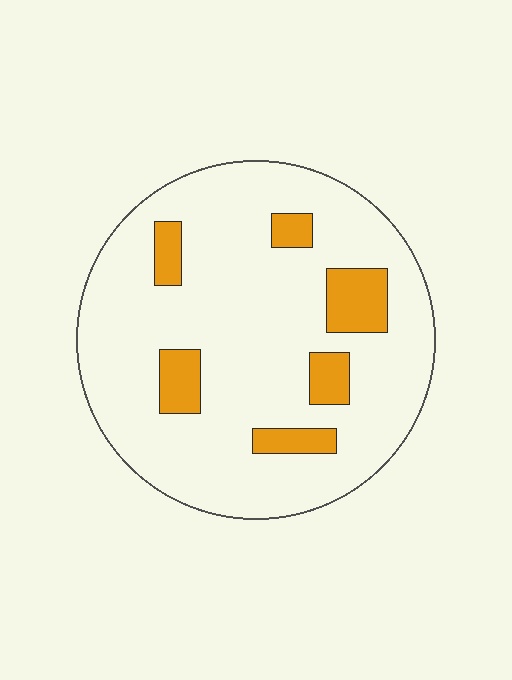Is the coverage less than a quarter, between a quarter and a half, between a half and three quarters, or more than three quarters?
Less than a quarter.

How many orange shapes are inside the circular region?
6.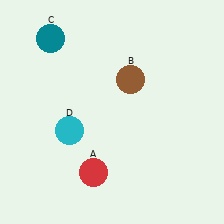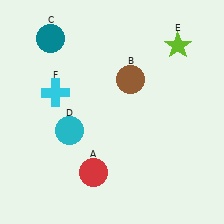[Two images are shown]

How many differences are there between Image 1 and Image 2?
There are 2 differences between the two images.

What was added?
A lime star (E), a cyan cross (F) were added in Image 2.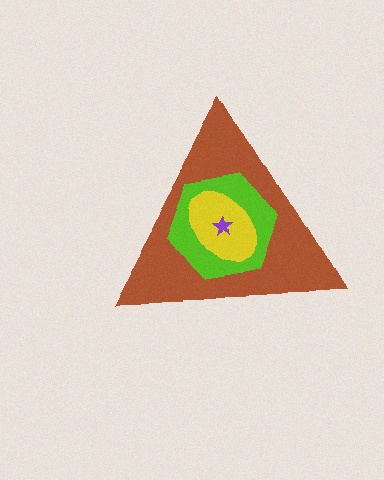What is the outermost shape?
The brown triangle.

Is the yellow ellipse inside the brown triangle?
Yes.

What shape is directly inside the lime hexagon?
The yellow ellipse.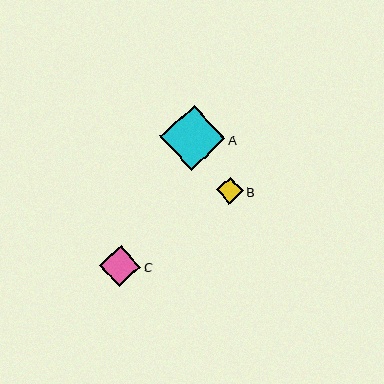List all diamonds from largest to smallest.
From largest to smallest: A, C, B.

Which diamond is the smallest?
Diamond B is the smallest with a size of approximately 27 pixels.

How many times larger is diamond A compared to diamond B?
Diamond A is approximately 2.4 times the size of diamond B.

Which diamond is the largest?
Diamond A is the largest with a size of approximately 65 pixels.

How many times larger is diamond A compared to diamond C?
Diamond A is approximately 1.6 times the size of diamond C.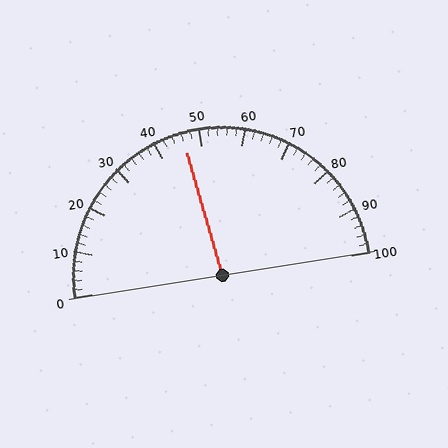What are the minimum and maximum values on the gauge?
The gauge ranges from 0 to 100.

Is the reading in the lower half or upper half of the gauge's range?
The reading is in the lower half of the range (0 to 100).